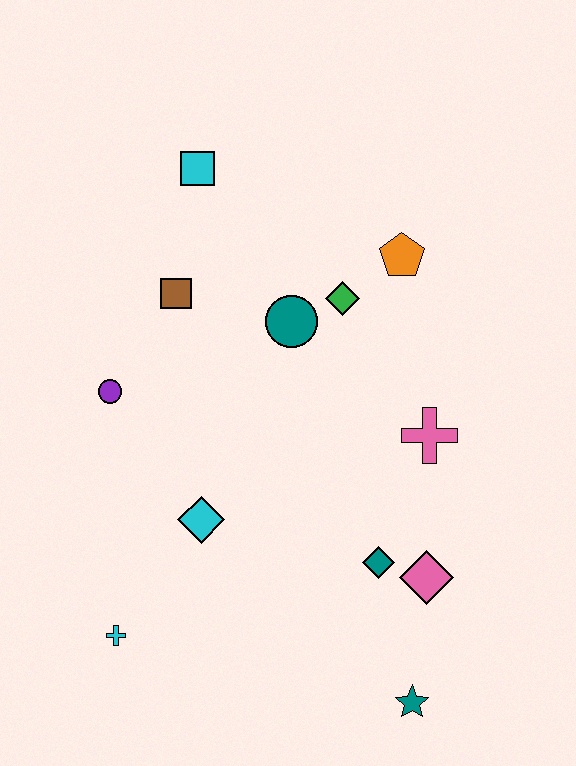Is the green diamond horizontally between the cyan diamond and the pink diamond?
Yes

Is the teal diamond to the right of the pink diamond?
No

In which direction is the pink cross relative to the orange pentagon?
The pink cross is below the orange pentagon.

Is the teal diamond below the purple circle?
Yes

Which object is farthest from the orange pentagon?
The cyan cross is farthest from the orange pentagon.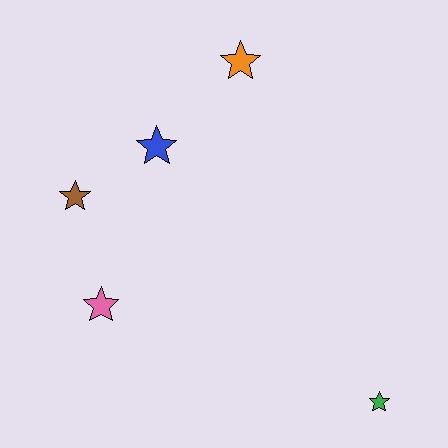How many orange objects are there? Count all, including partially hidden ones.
There is 1 orange object.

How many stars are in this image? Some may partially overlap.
There are 5 stars.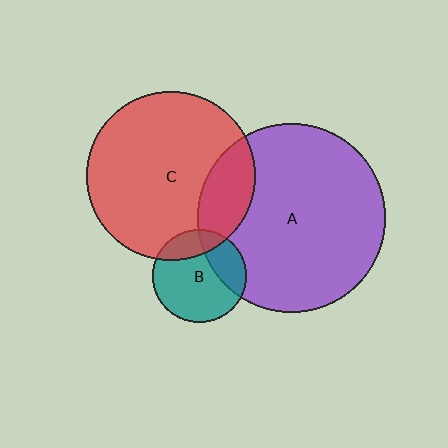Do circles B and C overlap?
Yes.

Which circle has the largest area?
Circle A (purple).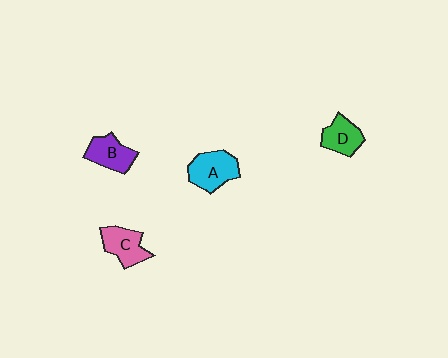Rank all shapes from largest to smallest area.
From largest to smallest: A (cyan), C (pink), B (purple), D (green).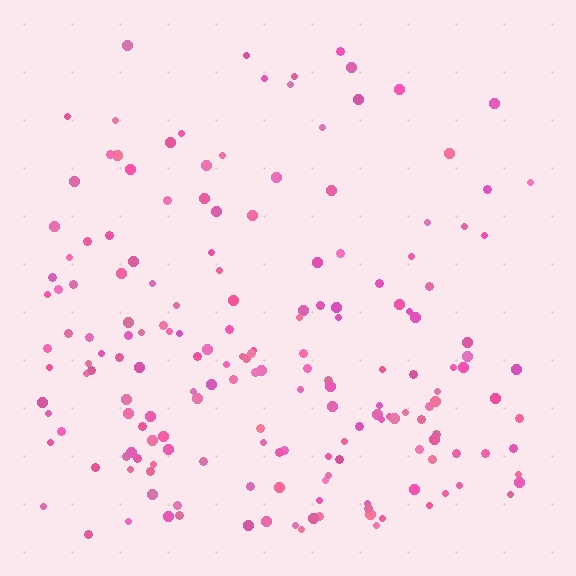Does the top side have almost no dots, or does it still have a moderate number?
Still a moderate number, just noticeably fewer than the bottom.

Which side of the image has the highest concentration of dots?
The bottom.